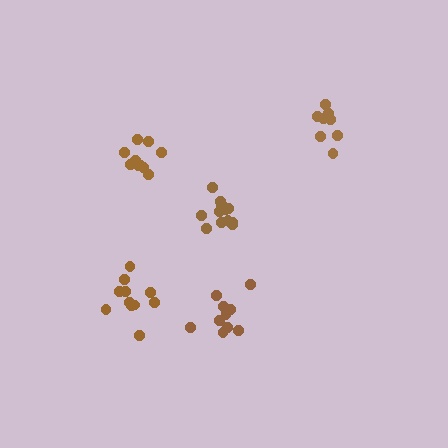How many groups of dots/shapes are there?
There are 5 groups.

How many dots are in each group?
Group 1: 10 dots, Group 2: 10 dots, Group 3: 8 dots, Group 4: 11 dots, Group 5: 12 dots (51 total).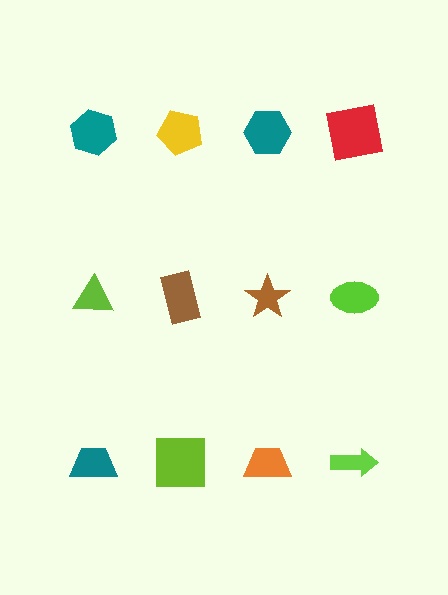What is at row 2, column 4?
A lime ellipse.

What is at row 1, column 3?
A teal hexagon.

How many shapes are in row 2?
4 shapes.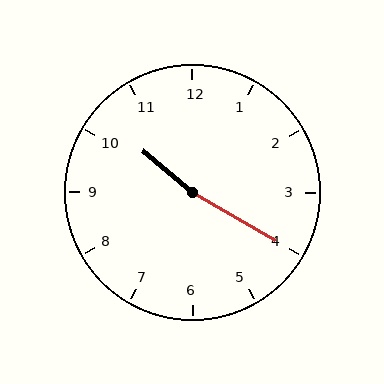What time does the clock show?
10:20.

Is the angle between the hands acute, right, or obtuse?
It is obtuse.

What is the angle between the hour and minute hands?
Approximately 170 degrees.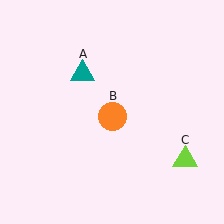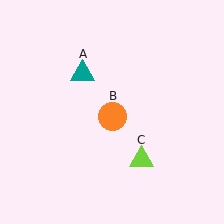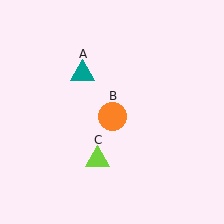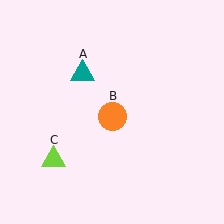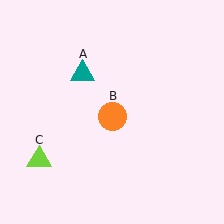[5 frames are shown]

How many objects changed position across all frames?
1 object changed position: lime triangle (object C).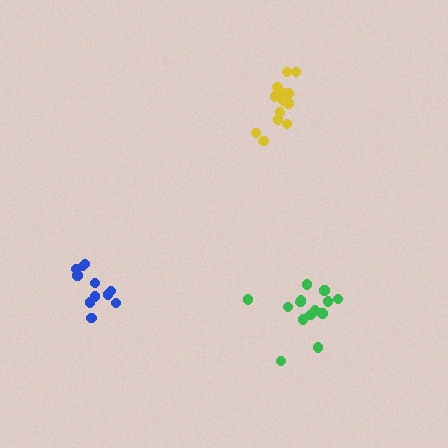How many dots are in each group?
Group 1: 11 dots, Group 2: 14 dots, Group 3: 14 dots (39 total).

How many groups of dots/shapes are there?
There are 3 groups.